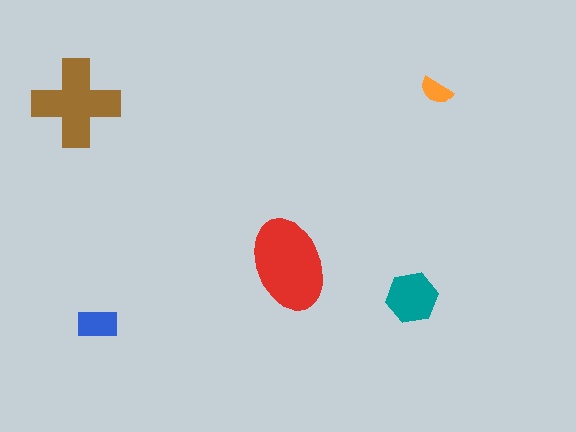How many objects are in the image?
There are 5 objects in the image.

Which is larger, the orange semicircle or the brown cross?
The brown cross.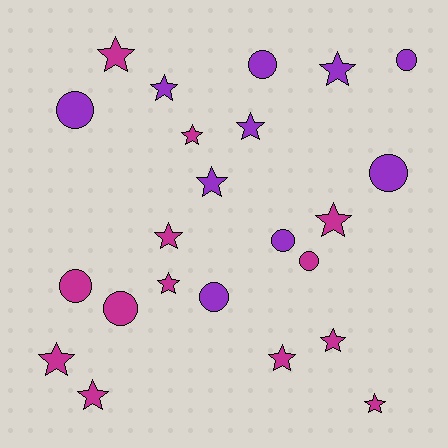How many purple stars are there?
There are 4 purple stars.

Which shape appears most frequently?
Star, with 14 objects.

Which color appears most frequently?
Magenta, with 13 objects.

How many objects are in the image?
There are 23 objects.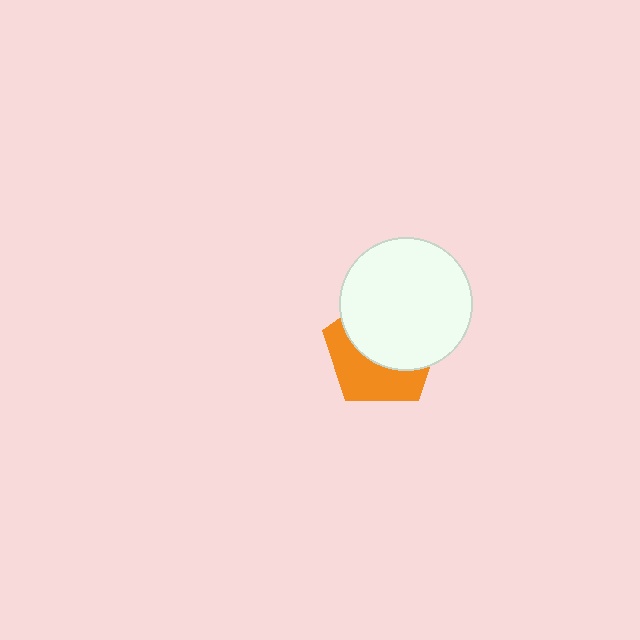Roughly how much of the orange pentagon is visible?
A small part of it is visible (roughly 43%).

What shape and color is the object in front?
The object in front is a white circle.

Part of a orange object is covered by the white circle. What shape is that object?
It is a pentagon.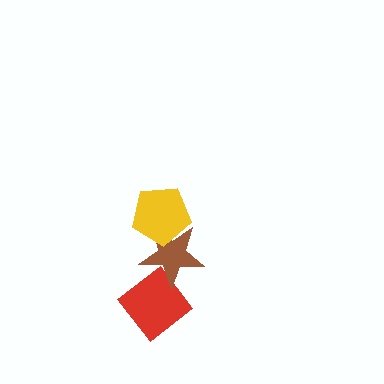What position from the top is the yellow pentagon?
The yellow pentagon is 1st from the top.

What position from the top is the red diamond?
The red diamond is 3rd from the top.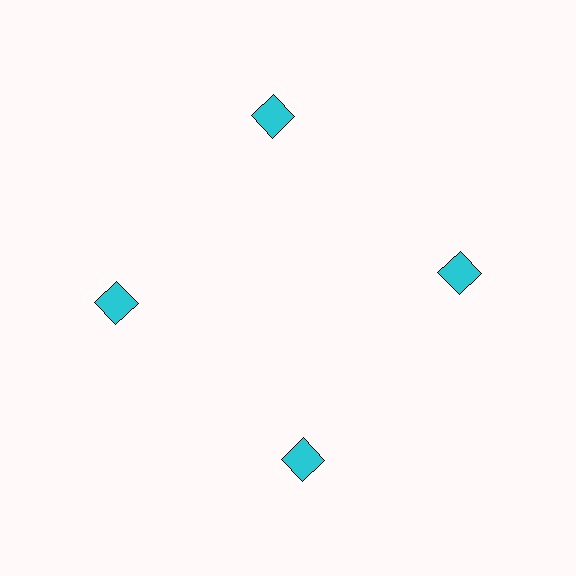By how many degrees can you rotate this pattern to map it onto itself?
The pattern maps onto itself every 90 degrees of rotation.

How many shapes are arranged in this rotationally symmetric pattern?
There are 4 shapes, arranged in 4 groups of 1.